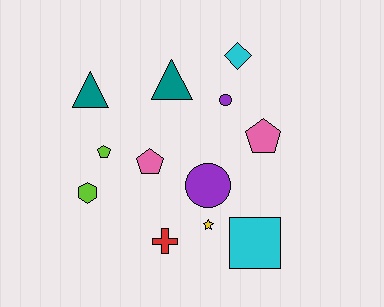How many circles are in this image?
There are 2 circles.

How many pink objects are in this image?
There are 2 pink objects.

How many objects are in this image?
There are 12 objects.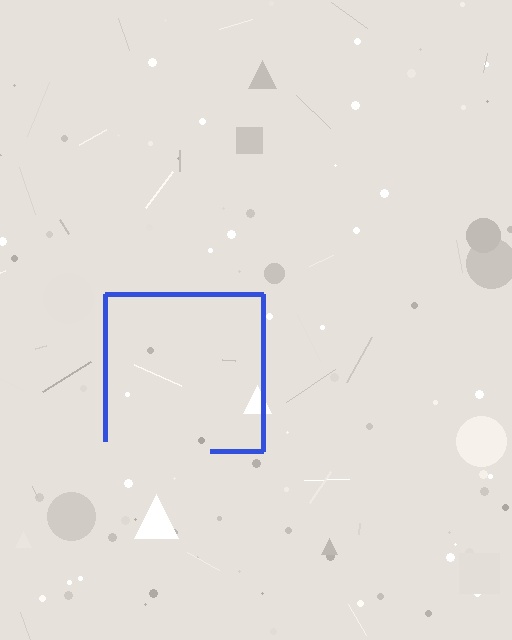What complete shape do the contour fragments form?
The contour fragments form a square.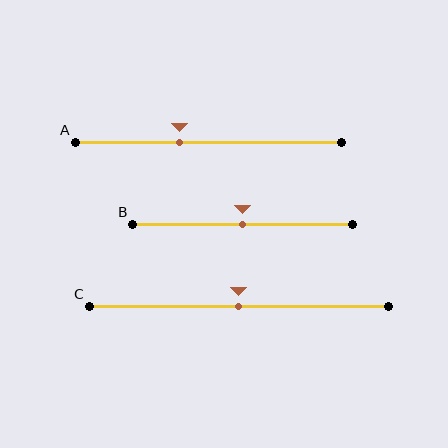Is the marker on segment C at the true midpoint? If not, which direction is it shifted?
Yes, the marker on segment C is at the true midpoint.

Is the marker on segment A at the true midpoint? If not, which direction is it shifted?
No, the marker on segment A is shifted to the left by about 11% of the segment length.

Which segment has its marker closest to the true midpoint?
Segment B has its marker closest to the true midpoint.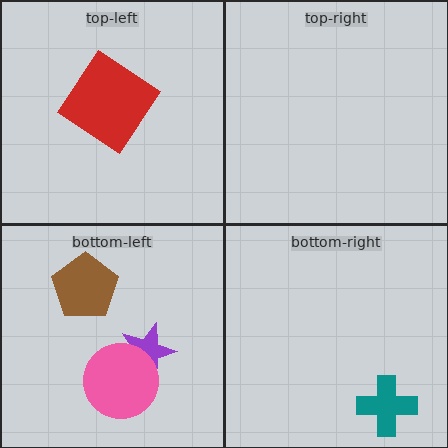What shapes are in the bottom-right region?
The teal cross.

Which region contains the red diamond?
The top-left region.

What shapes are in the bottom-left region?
The purple star, the brown pentagon, the pink circle.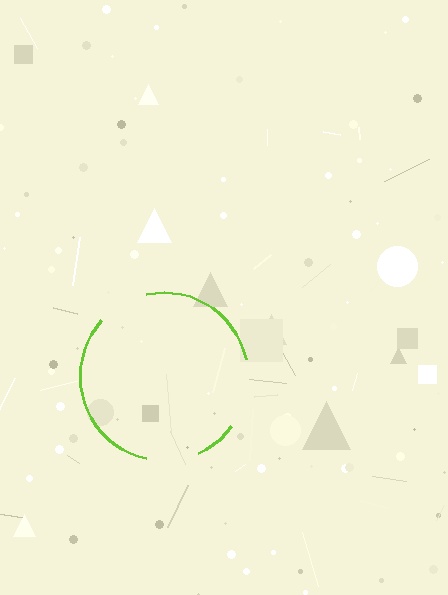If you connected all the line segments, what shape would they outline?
They would outline a circle.